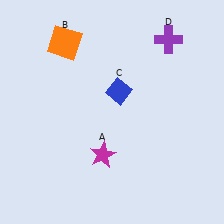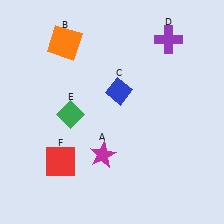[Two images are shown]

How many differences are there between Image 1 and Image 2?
There are 2 differences between the two images.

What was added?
A green diamond (E), a red square (F) were added in Image 2.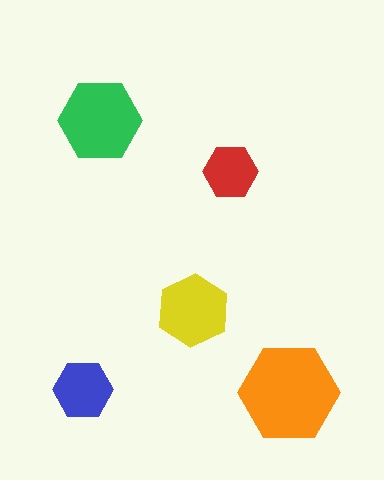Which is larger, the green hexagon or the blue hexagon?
The green one.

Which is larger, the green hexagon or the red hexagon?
The green one.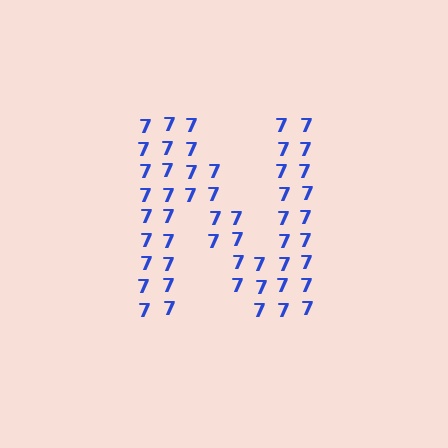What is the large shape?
The large shape is the letter N.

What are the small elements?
The small elements are digit 7's.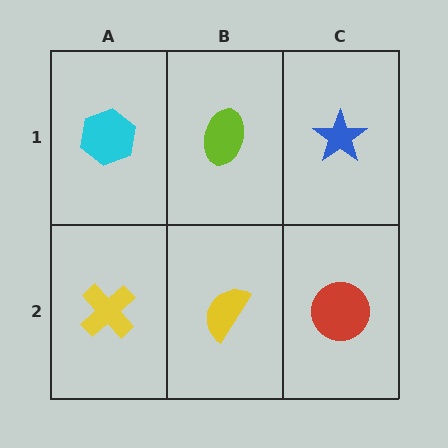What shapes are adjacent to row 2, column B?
A lime ellipse (row 1, column B), a yellow cross (row 2, column A), a red circle (row 2, column C).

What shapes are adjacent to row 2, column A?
A cyan hexagon (row 1, column A), a yellow semicircle (row 2, column B).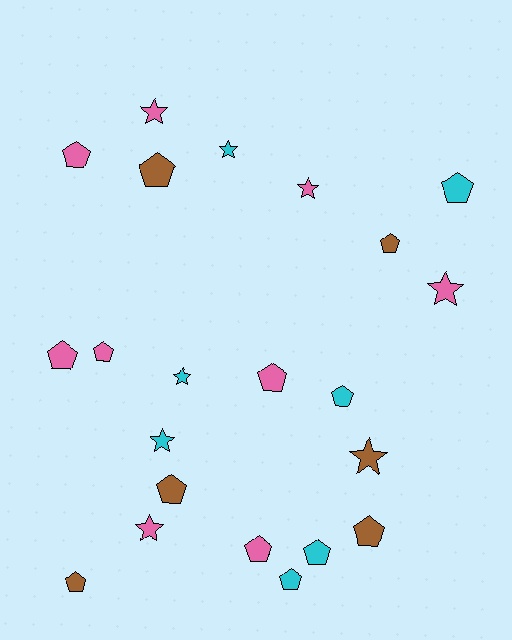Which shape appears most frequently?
Pentagon, with 14 objects.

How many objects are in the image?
There are 22 objects.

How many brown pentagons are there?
There are 5 brown pentagons.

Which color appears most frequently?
Pink, with 9 objects.